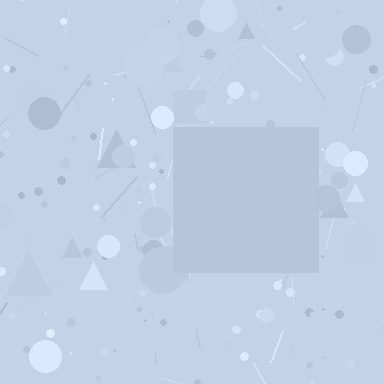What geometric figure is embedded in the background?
A square is embedded in the background.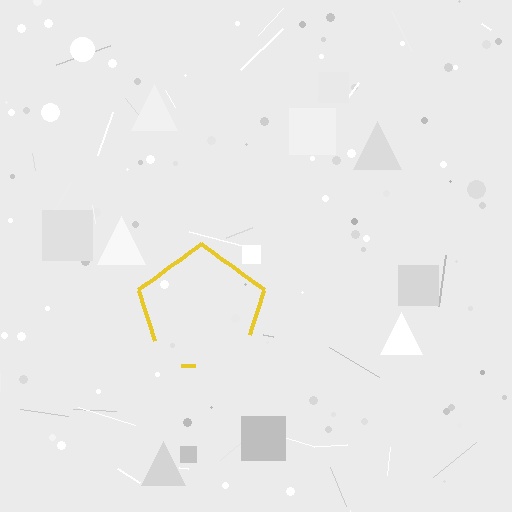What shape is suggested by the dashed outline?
The dashed outline suggests a pentagon.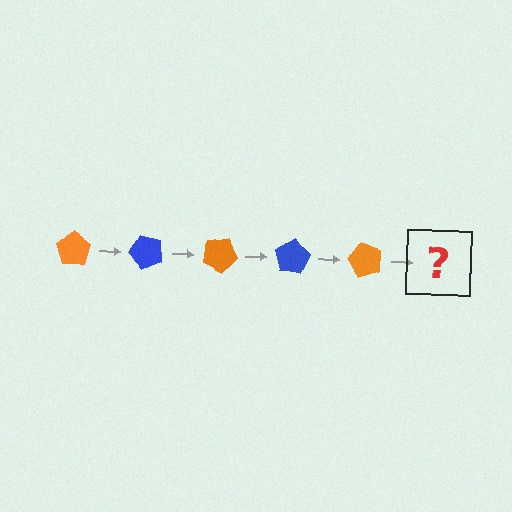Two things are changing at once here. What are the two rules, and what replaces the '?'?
The two rules are that it rotates 50 degrees each step and the color cycles through orange and blue. The '?' should be a blue pentagon, rotated 250 degrees from the start.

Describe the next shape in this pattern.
It should be a blue pentagon, rotated 250 degrees from the start.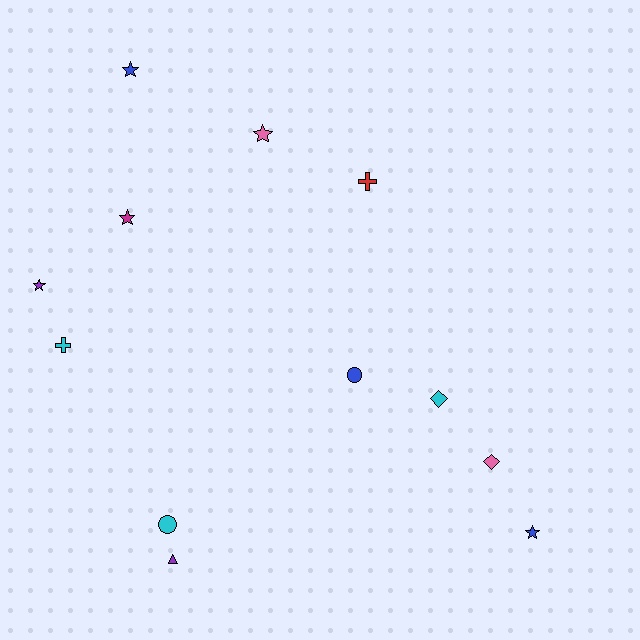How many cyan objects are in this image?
There are 3 cyan objects.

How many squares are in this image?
There are no squares.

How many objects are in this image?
There are 12 objects.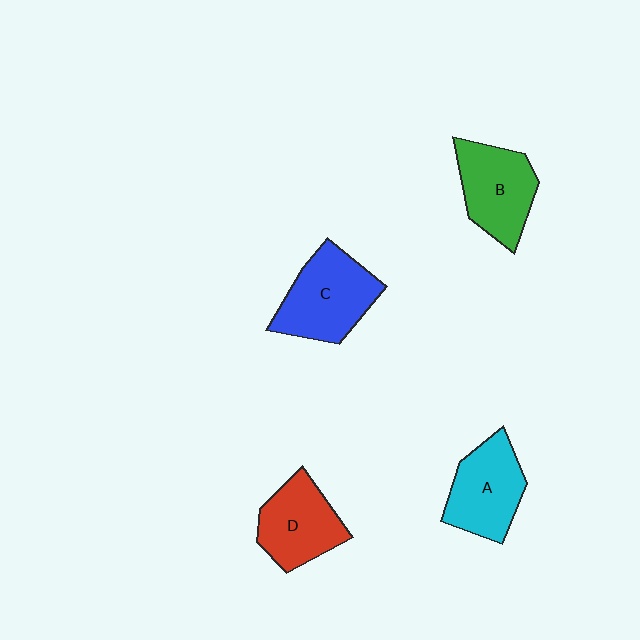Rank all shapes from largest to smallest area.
From largest to smallest: C (blue), B (green), A (cyan), D (red).